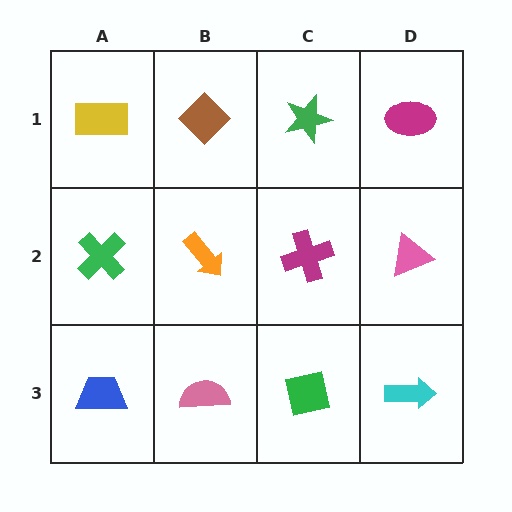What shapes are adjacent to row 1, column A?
A green cross (row 2, column A), a brown diamond (row 1, column B).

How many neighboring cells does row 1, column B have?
3.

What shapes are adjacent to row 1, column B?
An orange arrow (row 2, column B), a yellow rectangle (row 1, column A), a green star (row 1, column C).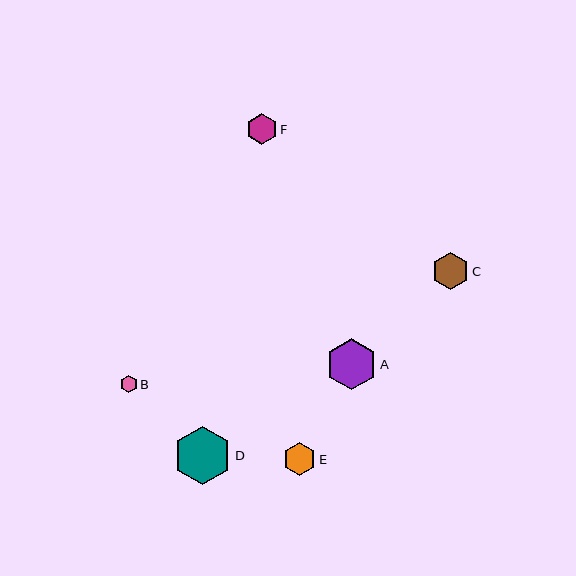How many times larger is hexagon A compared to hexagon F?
Hexagon A is approximately 1.6 times the size of hexagon F.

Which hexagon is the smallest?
Hexagon B is the smallest with a size of approximately 17 pixels.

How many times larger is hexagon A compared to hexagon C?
Hexagon A is approximately 1.4 times the size of hexagon C.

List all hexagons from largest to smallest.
From largest to smallest: D, A, C, E, F, B.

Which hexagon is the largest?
Hexagon D is the largest with a size of approximately 58 pixels.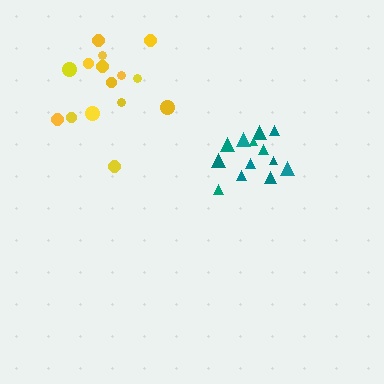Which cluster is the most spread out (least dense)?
Yellow.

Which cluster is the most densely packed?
Teal.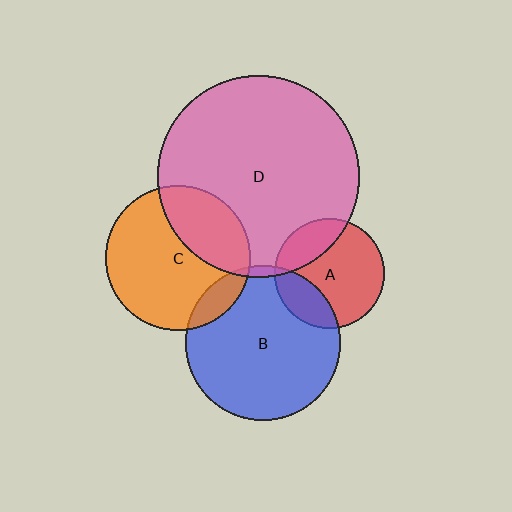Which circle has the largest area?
Circle D (pink).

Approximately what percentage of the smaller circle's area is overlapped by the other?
Approximately 25%.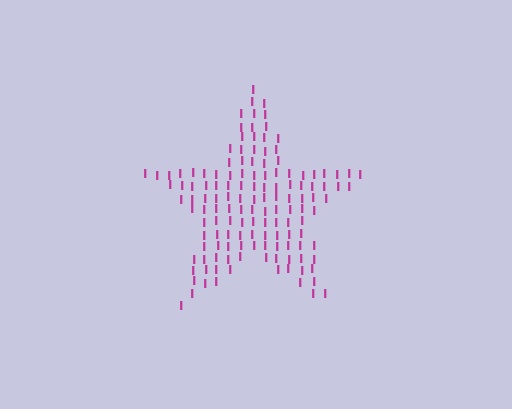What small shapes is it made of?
It is made of small letter I's.